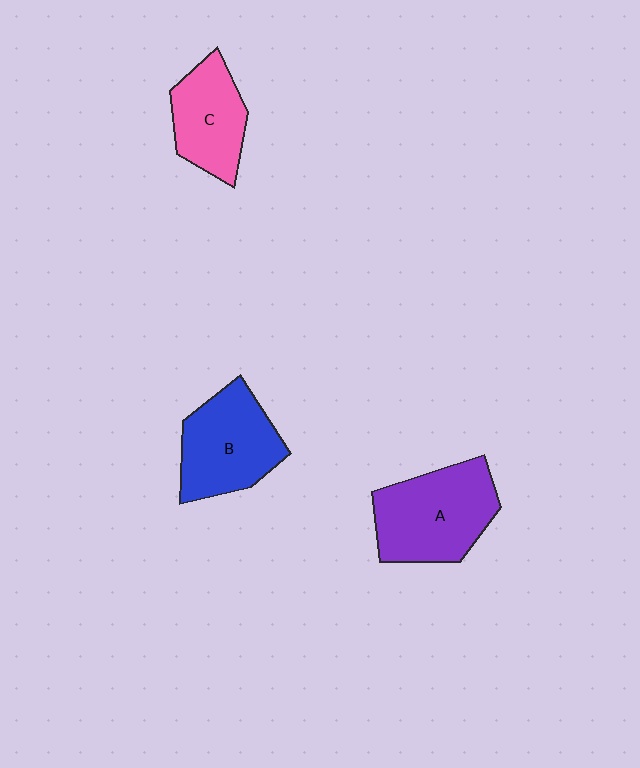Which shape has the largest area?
Shape A (purple).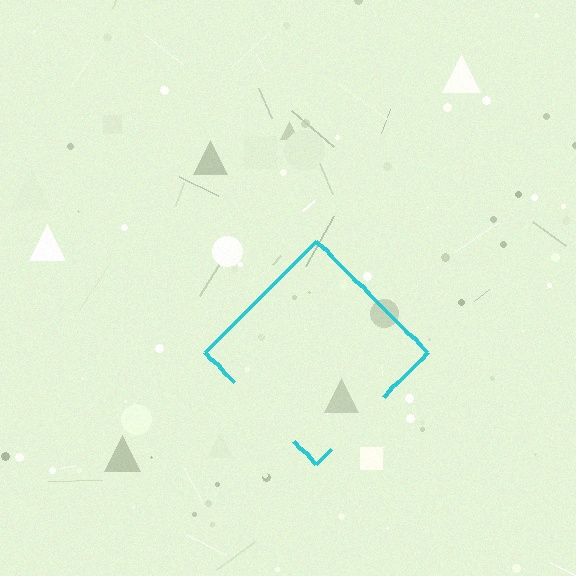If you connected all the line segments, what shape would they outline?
They would outline a diamond.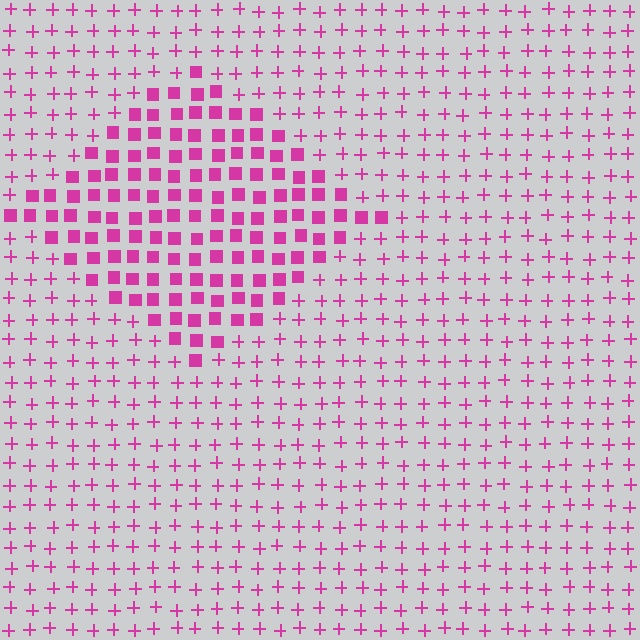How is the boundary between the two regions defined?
The boundary is defined by a change in element shape: squares inside vs. plus signs outside. All elements share the same color and spacing.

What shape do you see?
I see a diamond.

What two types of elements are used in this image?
The image uses squares inside the diamond region and plus signs outside it.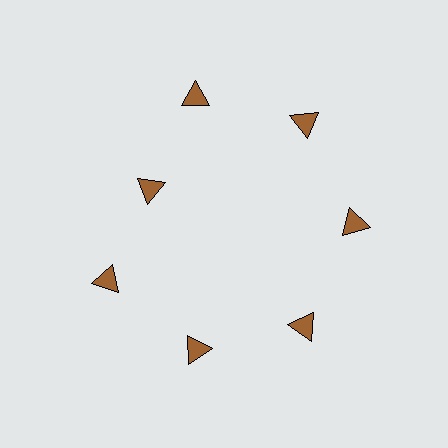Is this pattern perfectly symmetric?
No. The 7 brown triangles are arranged in a ring, but one element near the 10 o'clock position is pulled inward toward the center, breaking the 7-fold rotational symmetry.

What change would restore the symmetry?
The symmetry would be restored by moving it outward, back onto the ring so that all 7 triangles sit at equal angles and equal distance from the center.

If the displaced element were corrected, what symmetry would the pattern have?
It would have 7-fold rotational symmetry — the pattern would map onto itself every 51 degrees.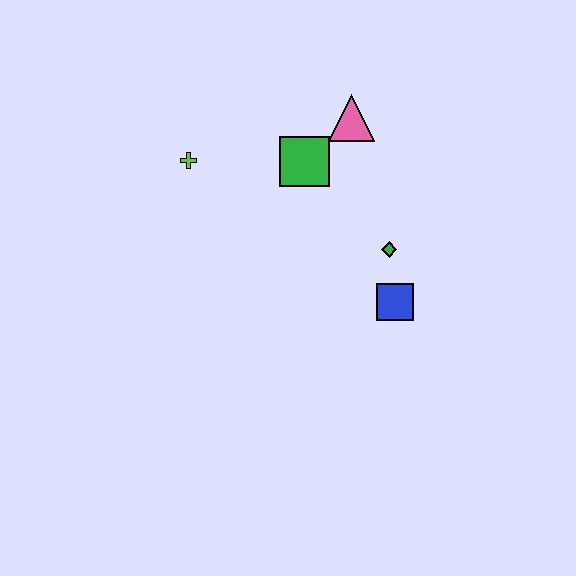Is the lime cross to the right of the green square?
No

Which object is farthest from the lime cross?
The blue square is farthest from the lime cross.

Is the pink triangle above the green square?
Yes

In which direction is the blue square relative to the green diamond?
The blue square is below the green diamond.